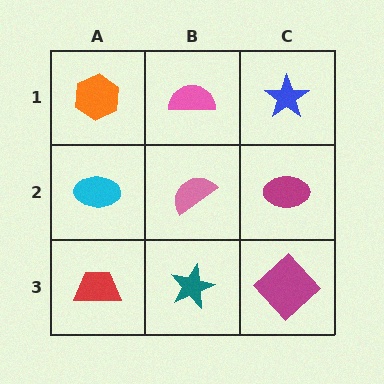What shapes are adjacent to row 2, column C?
A blue star (row 1, column C), a magenta diamond (row 3, column C), a pink semicircle (row 2, column B).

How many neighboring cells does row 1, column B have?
3.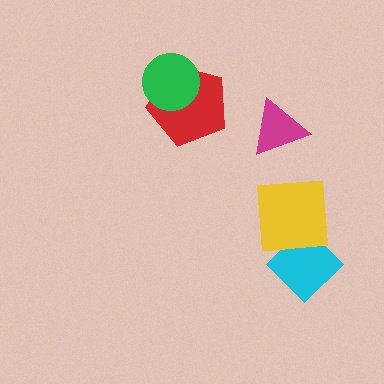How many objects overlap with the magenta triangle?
0 objects overlap with the magenta triangle.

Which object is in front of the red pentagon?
The green circle is in front of the red pentagon.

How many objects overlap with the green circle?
1 object overlaps with the green circle.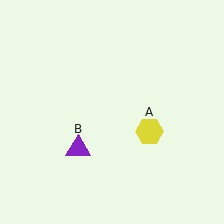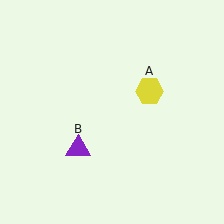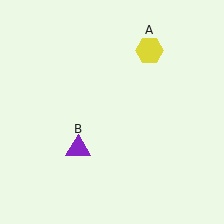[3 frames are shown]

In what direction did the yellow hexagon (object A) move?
The yellow hexagon (object A) moved up.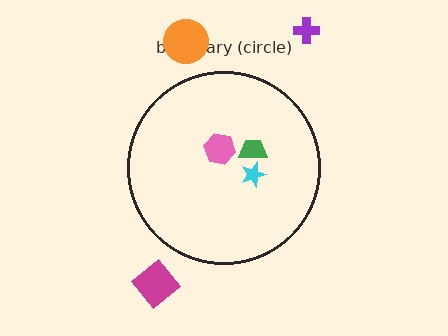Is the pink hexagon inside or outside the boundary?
Inside.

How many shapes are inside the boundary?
3 inside, 3 outside.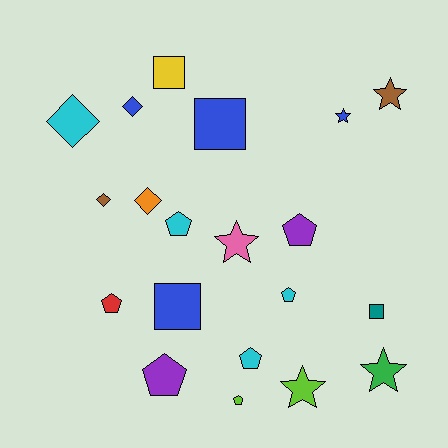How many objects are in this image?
There are 20 objects.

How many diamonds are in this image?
There are 4 diamonds.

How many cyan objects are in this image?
There are 4 cyan objects.